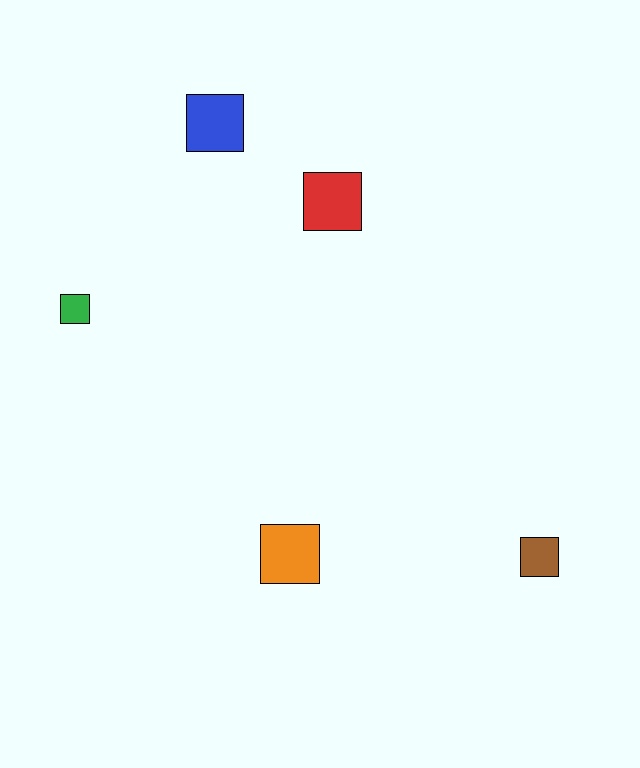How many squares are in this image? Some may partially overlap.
There are 5 squares.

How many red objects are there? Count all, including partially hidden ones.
There is 1 red object.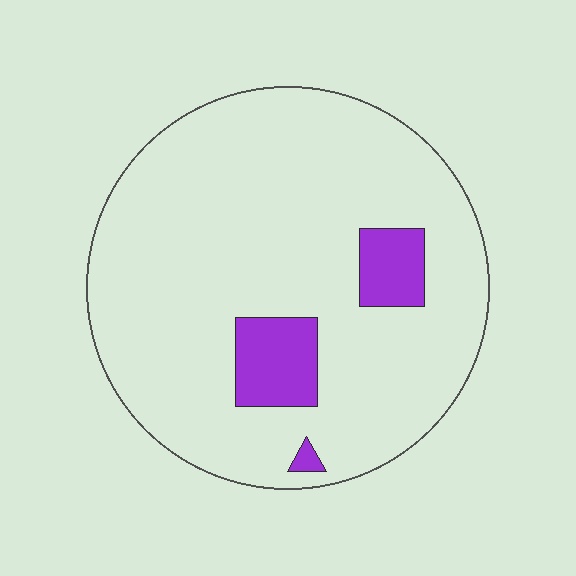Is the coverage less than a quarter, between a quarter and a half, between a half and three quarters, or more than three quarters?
Less than a quarter.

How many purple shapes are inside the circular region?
3.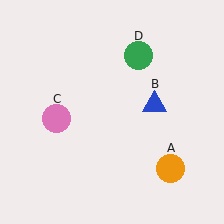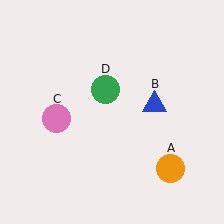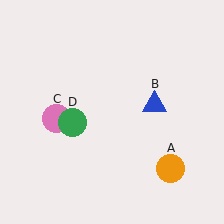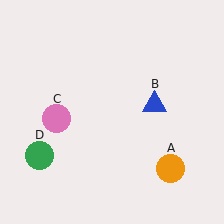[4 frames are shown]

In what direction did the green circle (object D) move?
The green circle (object D) moved down and to the left.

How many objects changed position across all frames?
1 object changed position: green circle (object D).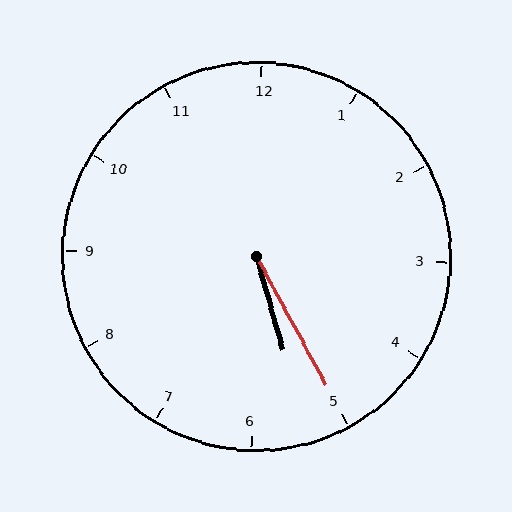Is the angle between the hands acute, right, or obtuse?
It is acute.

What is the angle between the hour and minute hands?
Approximately 12 degrees.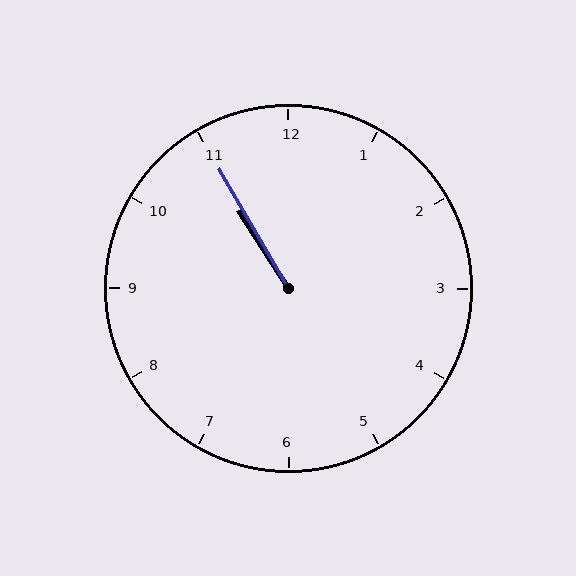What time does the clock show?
10:55.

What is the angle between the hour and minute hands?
Approximately 2 degrees.